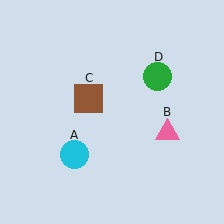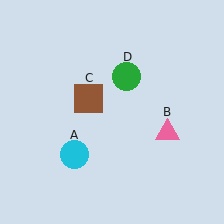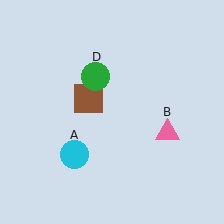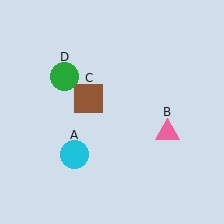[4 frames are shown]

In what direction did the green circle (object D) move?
The green circle (object D) moved left.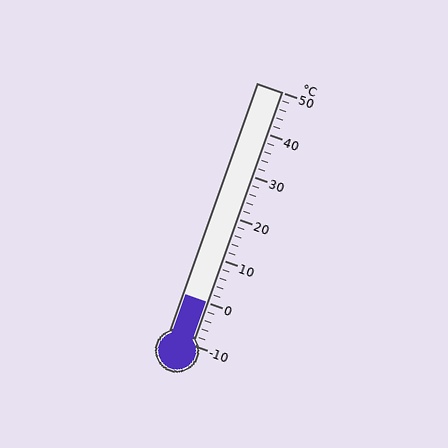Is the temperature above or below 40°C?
The temperature is below 40°C.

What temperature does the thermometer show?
The thermometer shows approximately 0°C.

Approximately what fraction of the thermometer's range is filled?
The thermometer is filled to approximately 15% of its range.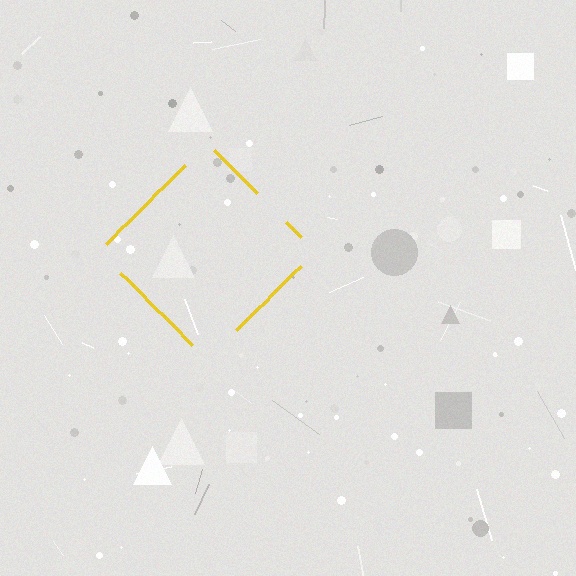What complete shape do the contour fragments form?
The contour fragments form a diamond.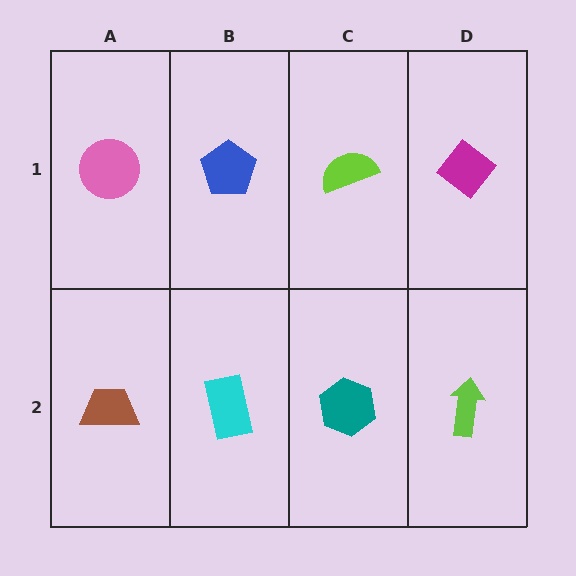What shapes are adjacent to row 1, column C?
A teal hexagon (row 2, column C), a blue pentagon (row 1, column B), a magenta diamond (row 1, column D).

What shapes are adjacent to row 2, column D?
A magenta diamond (row 1, column D), a teal hexagon (row 2, column C).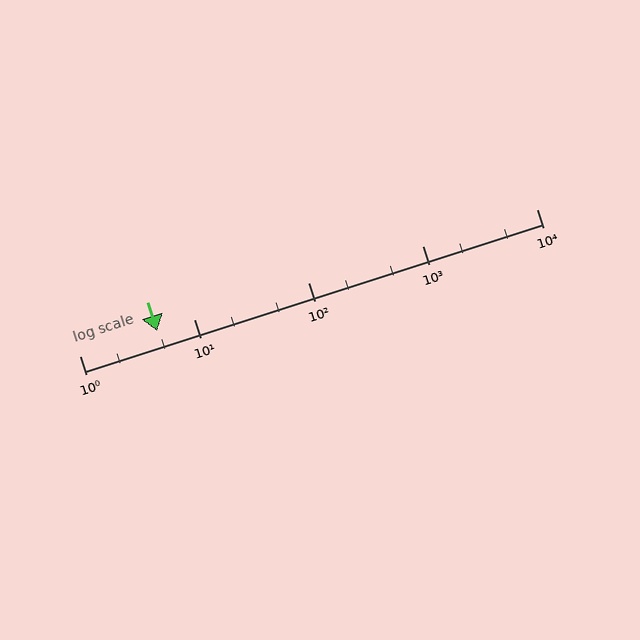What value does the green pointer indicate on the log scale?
The pointer indicates approximately 4.8.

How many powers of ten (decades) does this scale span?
The scale spans 4 decades, from 1 to 10000.